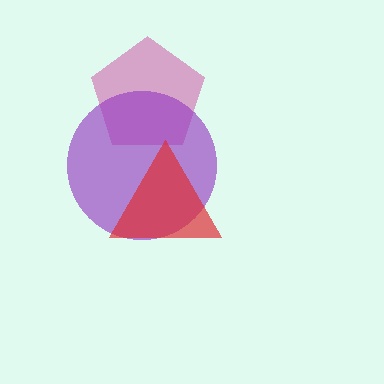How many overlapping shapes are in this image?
There are 3 overlapping shapes in the image.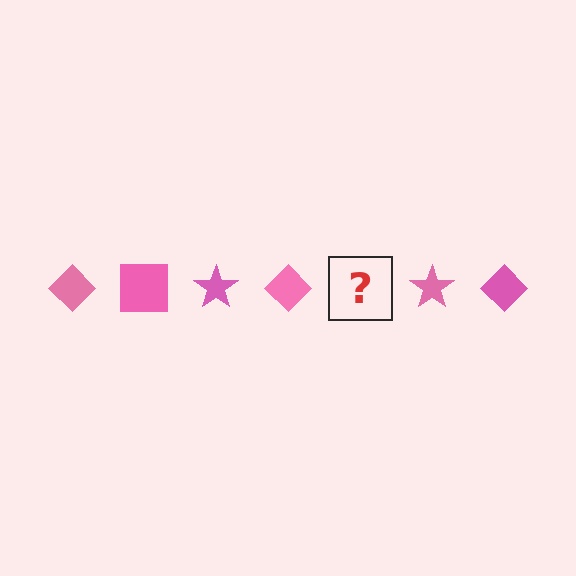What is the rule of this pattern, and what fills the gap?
The rule is that the pattern cycles through diamond, square, star shapes in pink. The gap should be filled with a pink square.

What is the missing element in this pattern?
The missing element is a pink square.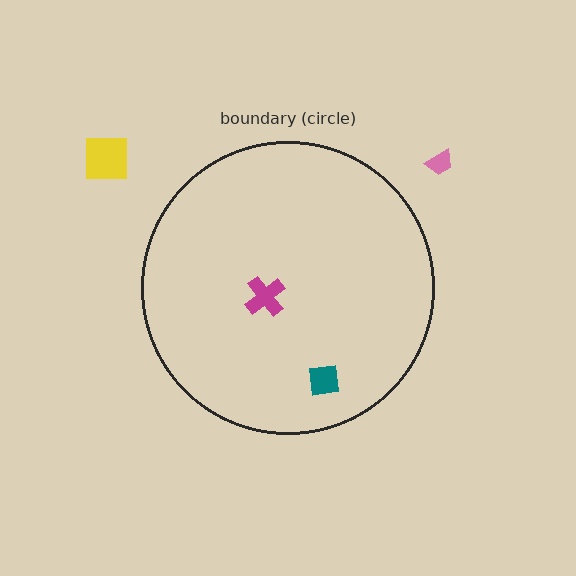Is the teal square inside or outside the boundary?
Inside.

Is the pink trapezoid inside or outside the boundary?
Outside.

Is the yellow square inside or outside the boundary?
Outside.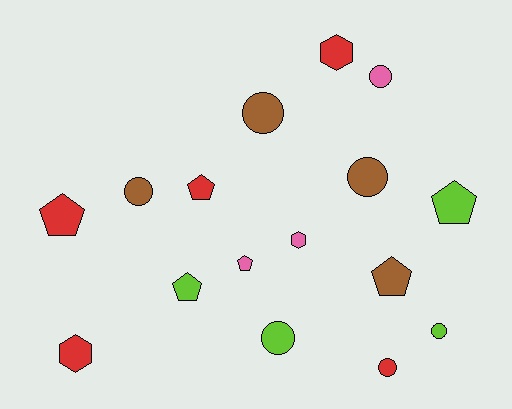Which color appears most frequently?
Red, with 5 objects.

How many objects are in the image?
There are 16 objects.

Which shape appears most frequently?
Circle, with 7 objects.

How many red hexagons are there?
There are 2 red hexagons.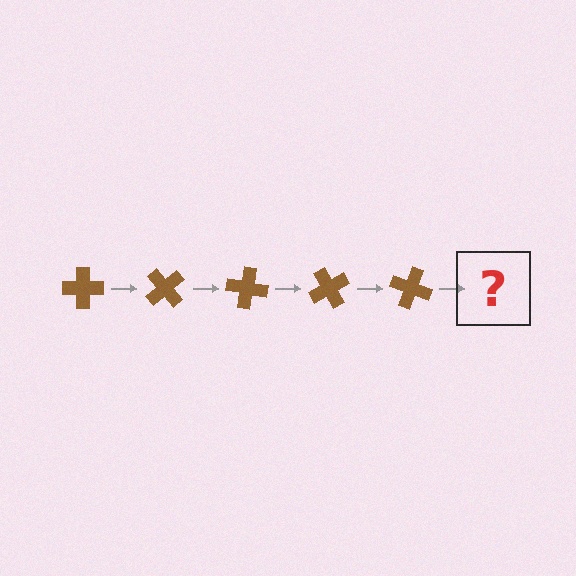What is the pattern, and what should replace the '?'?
The pattern is that the cross rotates 50 degrees each step. The '?' should be a brown cross rotated 250 degrees.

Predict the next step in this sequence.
The next step is a brown cross rotated 250 degrees.